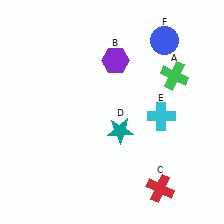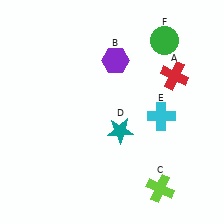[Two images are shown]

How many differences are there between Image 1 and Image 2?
There are 3 differences between the two images.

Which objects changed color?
A changed from green to red. C changed from red to lime. F changed from blue to green.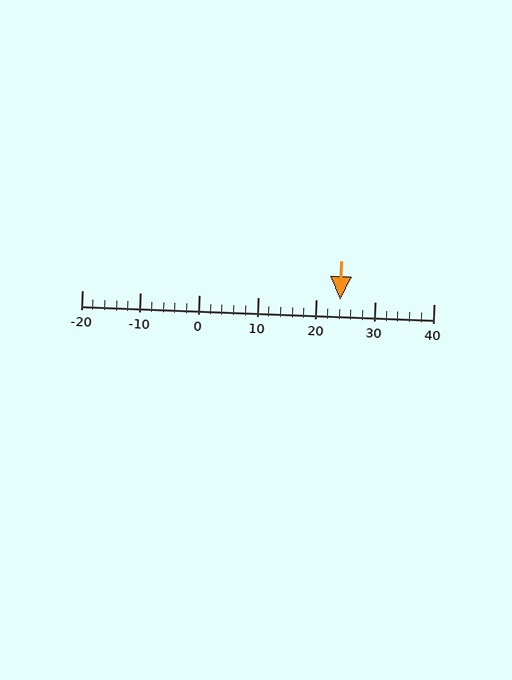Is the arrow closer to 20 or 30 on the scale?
The arrow is closer to 20.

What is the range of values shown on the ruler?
The ruler shows values from -20 to 40.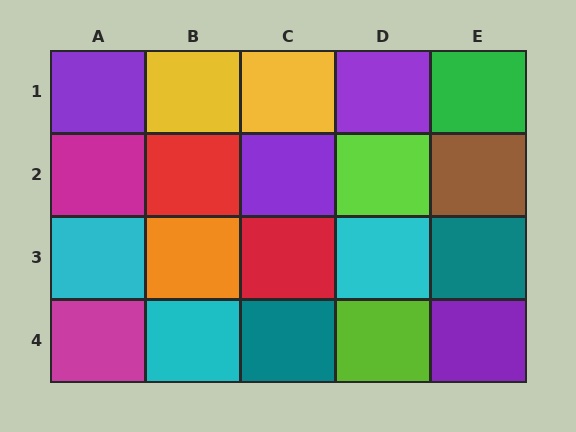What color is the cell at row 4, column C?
Teal.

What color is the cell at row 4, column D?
Lime.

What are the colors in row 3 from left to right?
Cyan, orange, red, cyan, teal.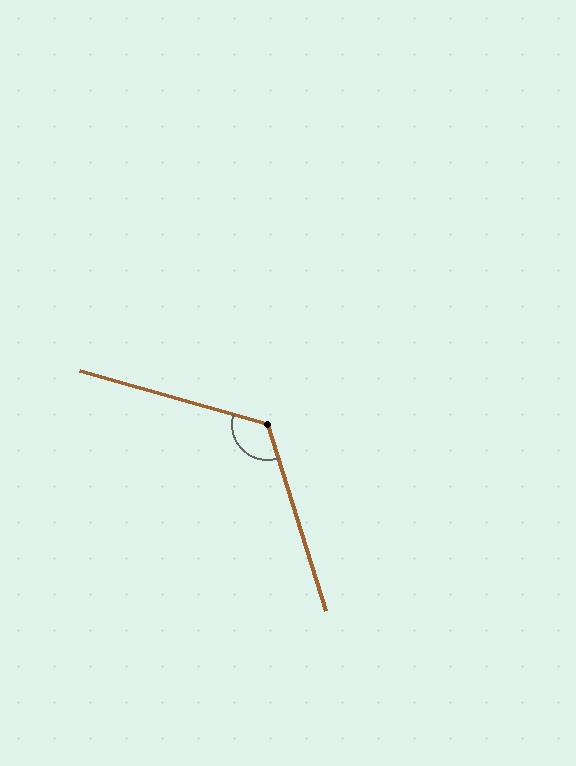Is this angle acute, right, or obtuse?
It is obtuse.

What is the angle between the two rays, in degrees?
Approximately 123 degrees.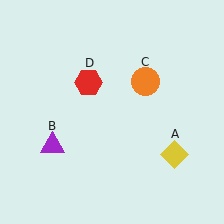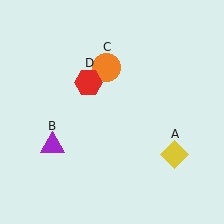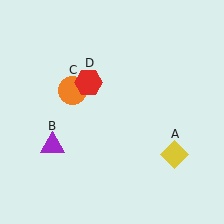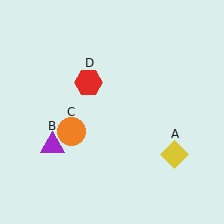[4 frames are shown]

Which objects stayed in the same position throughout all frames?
Yellow diamond (object A) and purple triangle (object B) and red hexagon (object D) remained stationary.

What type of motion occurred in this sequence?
The orange circle (object C) rotated counterclockwise around the center of the scene.